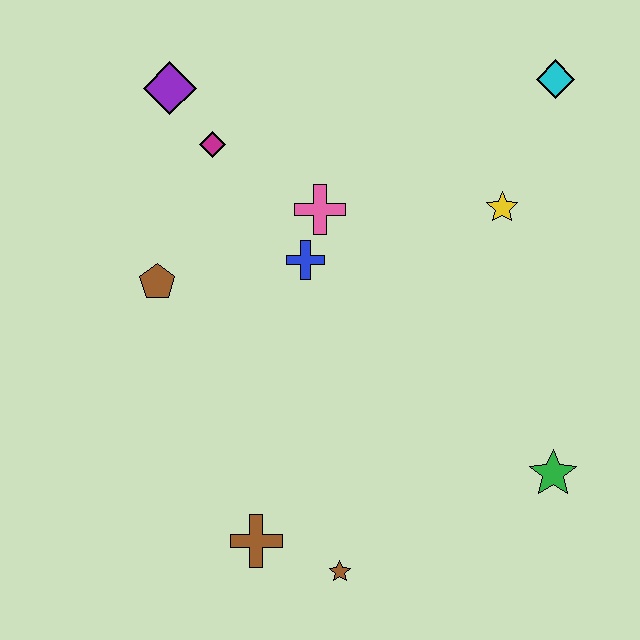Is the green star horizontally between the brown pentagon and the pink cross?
No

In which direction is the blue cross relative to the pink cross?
The blue cross is below the pink cross.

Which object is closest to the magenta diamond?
The purple diamond is closest to the magenta diamond.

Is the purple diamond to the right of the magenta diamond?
No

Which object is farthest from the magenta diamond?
The green star is farthest from the magenta diamond.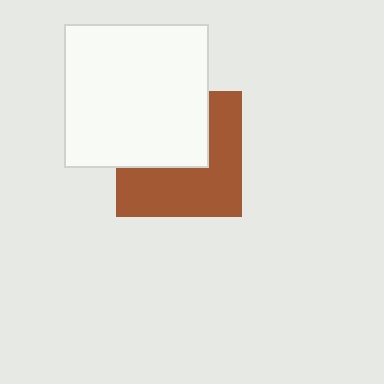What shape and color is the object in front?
The object in front is a white square.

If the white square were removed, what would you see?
You would see the complete brown square.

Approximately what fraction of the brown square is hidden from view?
Roughly 45% of the brown square is hidden behind the white square.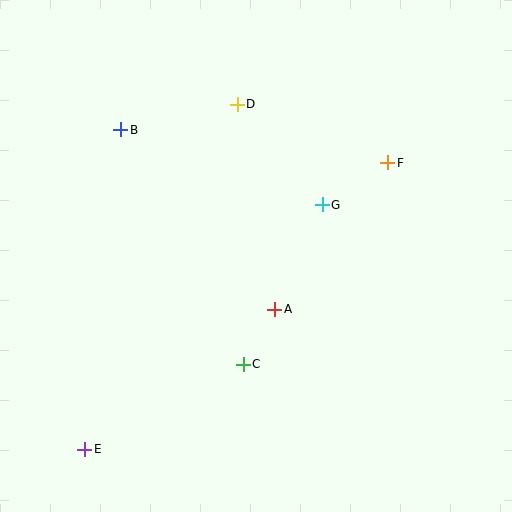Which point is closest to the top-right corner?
Point F is closest to the top-right corner.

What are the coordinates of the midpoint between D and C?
The midpoint between D and C is at (240, 234).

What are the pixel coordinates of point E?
Point E is at (85, 449).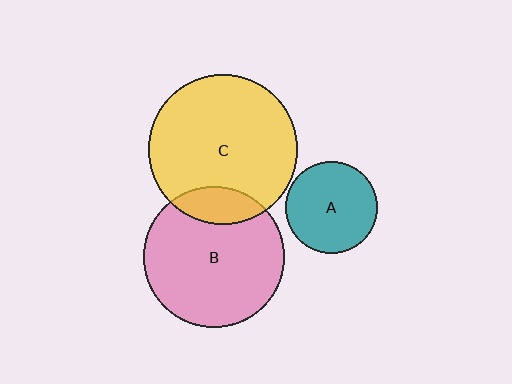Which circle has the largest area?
Circle C (yellow).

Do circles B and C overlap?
Yes.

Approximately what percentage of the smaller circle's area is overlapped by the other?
Approximately 15%.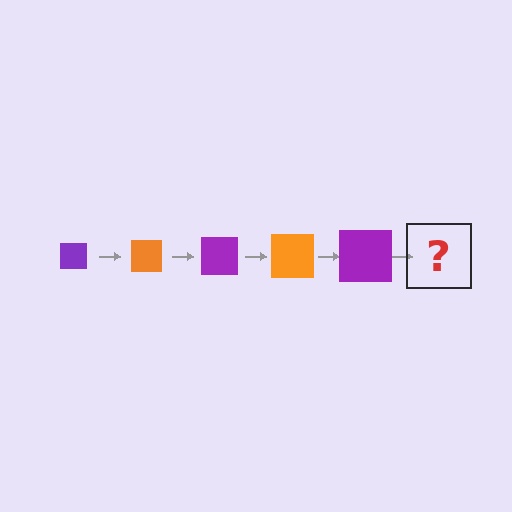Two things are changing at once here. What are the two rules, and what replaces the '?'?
The two rules are that the square grows larger each step and the color cycles through purple and orange. The '?' should be an orange square, larger than the previous one.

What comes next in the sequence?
The next element should be an orange square, larger than the previous one.